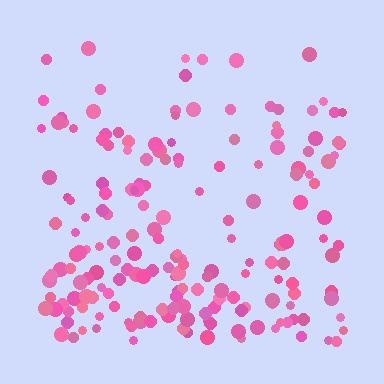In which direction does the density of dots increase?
From top to bottom, with the bottom side densest.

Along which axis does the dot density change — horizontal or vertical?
Vertical.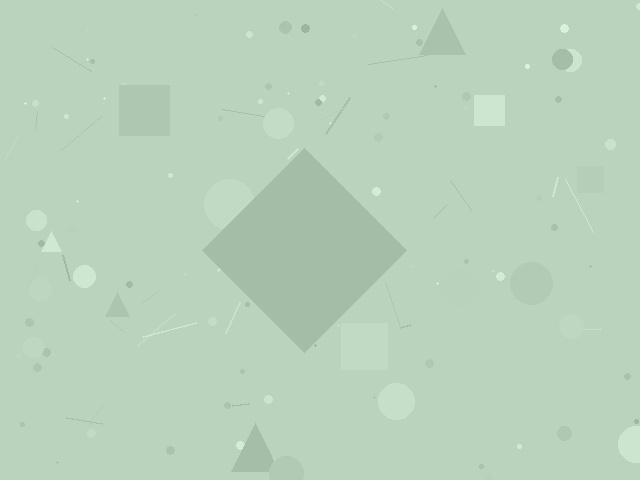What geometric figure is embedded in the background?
A diamond is embedded in the background.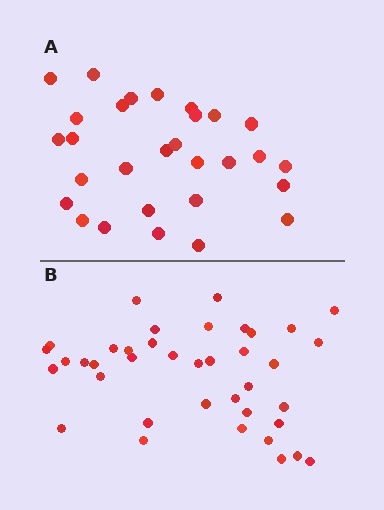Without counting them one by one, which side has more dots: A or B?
Region B (the bottom region) has more dots.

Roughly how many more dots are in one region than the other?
Region B has roughly 10 or so more dots than region A.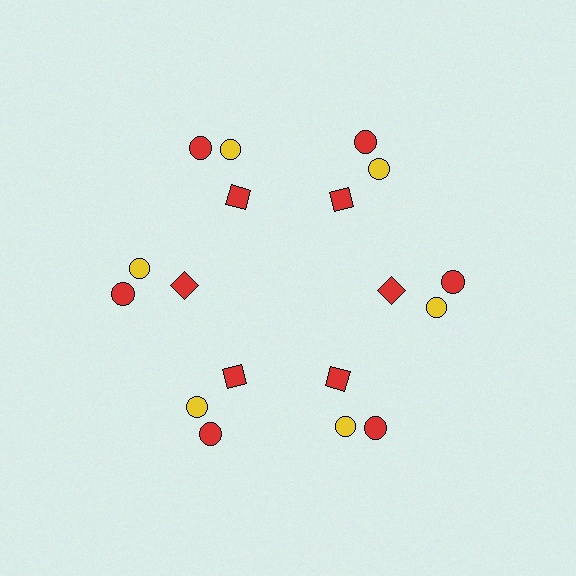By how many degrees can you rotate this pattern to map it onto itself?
The pattern maps onto itself every 60 degrees of rotation.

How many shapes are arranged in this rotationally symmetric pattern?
There are 18 shapes, arranged in 6 groups of 3.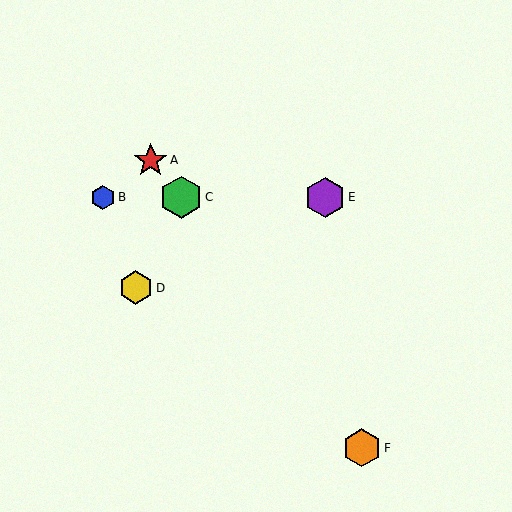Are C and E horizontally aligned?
Yes, both are at y≈197.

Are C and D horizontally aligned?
No, C is at y≈197 and D is at y≈288.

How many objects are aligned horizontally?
3 objects (B, C, E) are aligned horizontally.